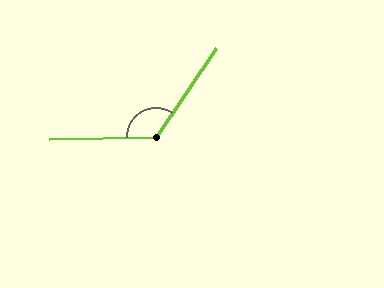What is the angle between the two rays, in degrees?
Approximately 126 degrees.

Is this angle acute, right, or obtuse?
It is obtuse.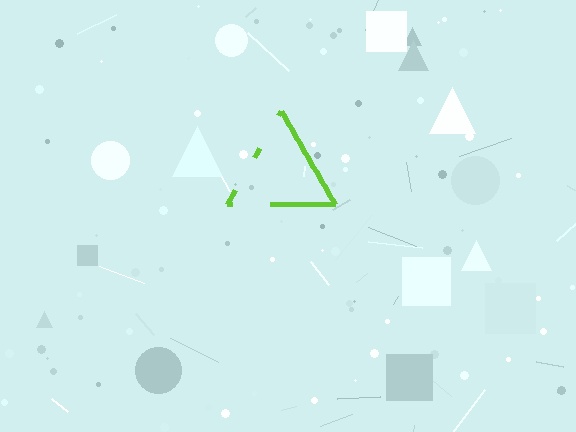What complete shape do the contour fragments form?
The contour fragments form a triangle.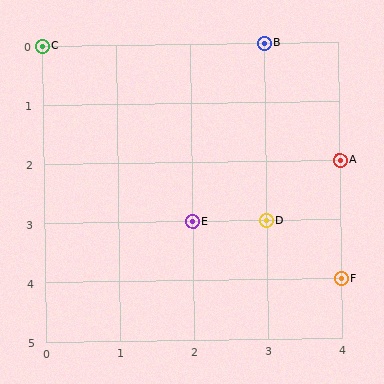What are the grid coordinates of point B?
Point B is at grid coordinates (3, 0).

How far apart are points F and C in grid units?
Points F and C are 4 columns and 4 rows apart (about 5.7 grid units diagonally).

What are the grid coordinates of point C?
Point C is at grid coordinates (0, 0).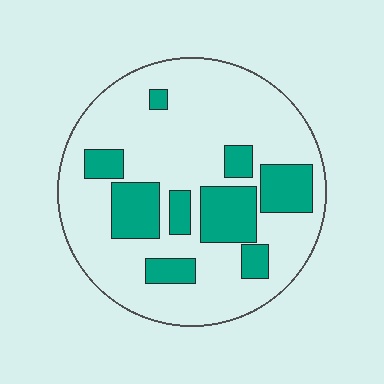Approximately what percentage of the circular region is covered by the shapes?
Approximately 25%.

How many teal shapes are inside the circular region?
9.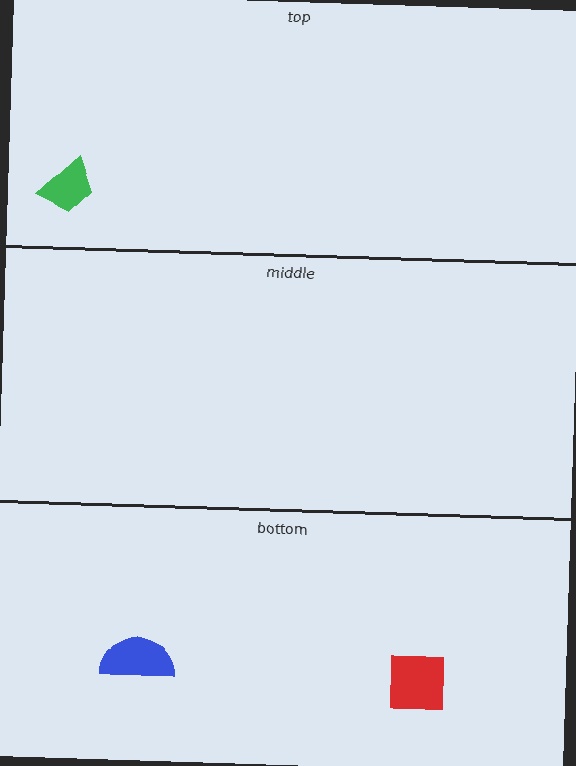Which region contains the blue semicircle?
The bottom region.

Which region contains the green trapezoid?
The top region.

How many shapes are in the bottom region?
2.